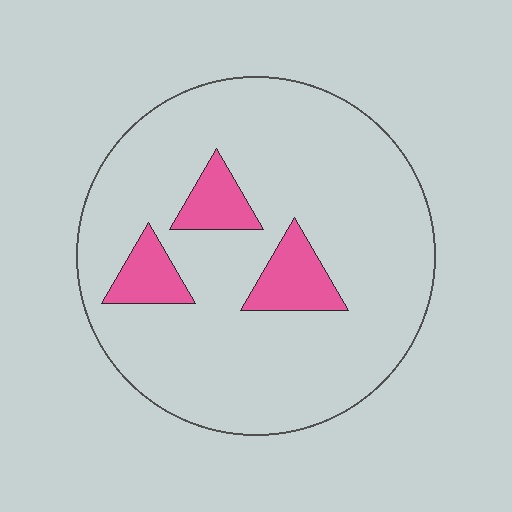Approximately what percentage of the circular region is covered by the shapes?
Approximately 15%.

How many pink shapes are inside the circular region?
3.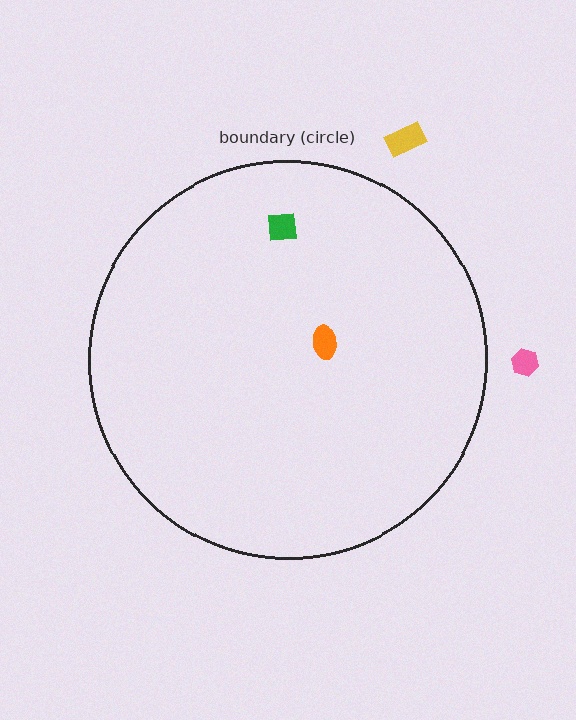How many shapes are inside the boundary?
2 inside, 2 outside.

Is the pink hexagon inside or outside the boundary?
Outside.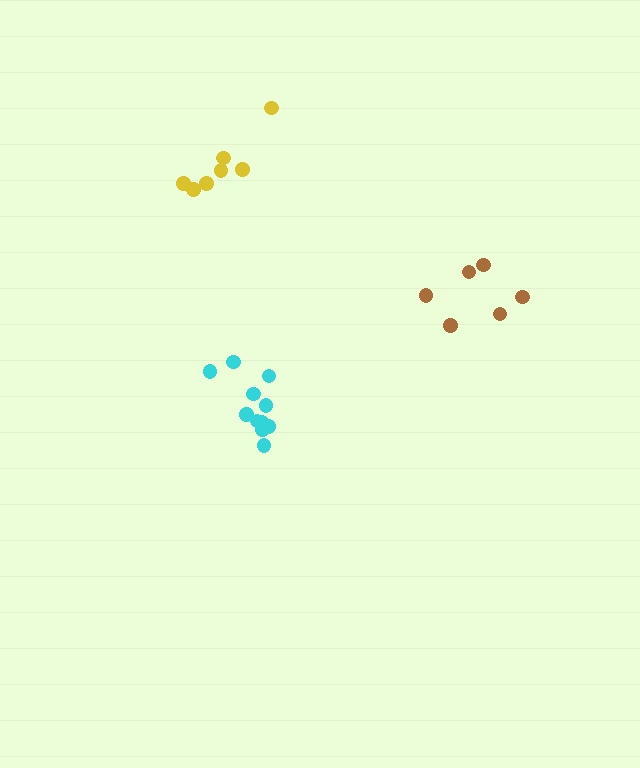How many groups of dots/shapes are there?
There are 3 groups.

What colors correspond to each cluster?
The clusters are colored: brown, cyan, yellow.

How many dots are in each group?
Group 1: 6 dots, Group 2: 11 dots, Group 3: 7 dots (24 total).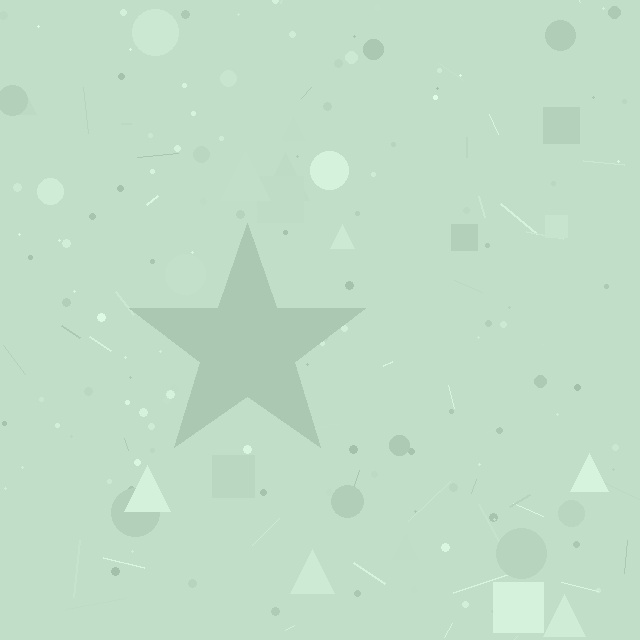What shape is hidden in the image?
A star is hidden in the image.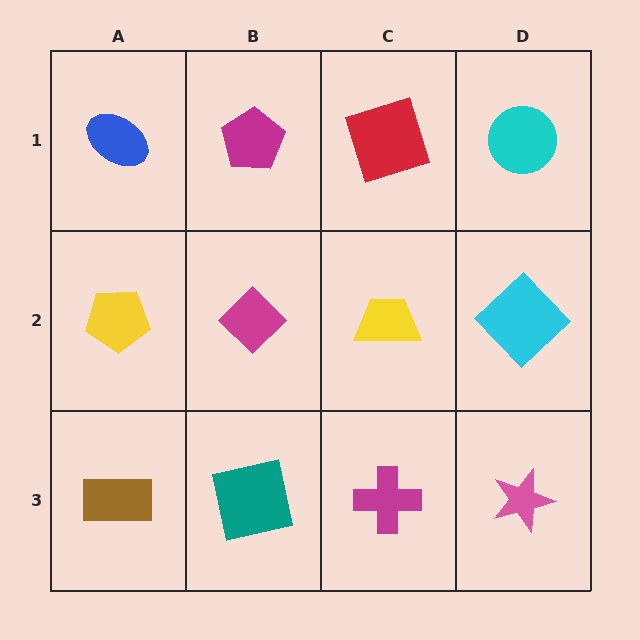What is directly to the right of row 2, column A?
A magenta diamond.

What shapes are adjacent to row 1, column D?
A cyan diamond (row 2, column D), a red square (row 1, column C).